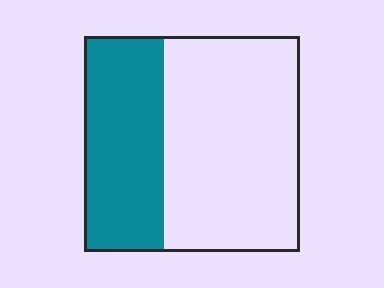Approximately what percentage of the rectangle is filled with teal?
Approximately 35%.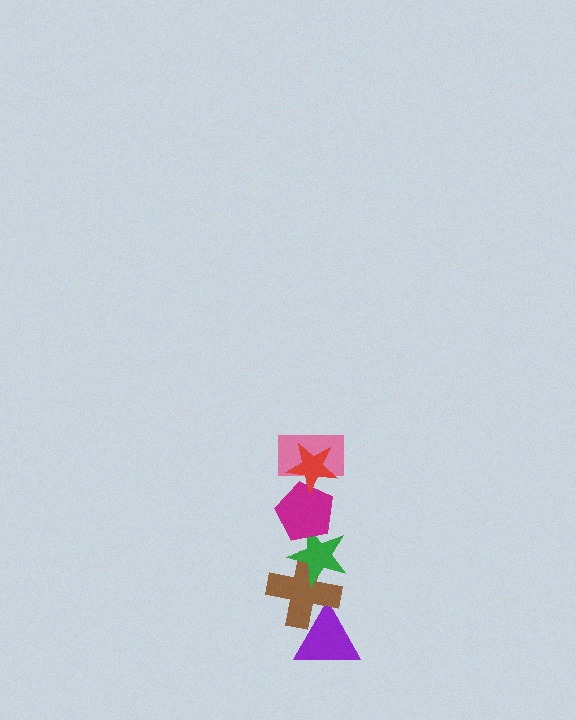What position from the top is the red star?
The red star is 1st from the top.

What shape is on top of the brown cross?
The green star is on top of the brown cross.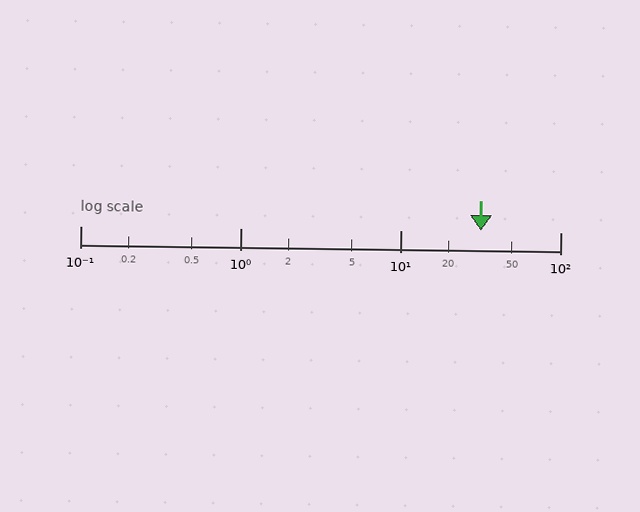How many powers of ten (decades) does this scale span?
The scale spans 3 decades, from 0.1 to 100.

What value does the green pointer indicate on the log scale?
The pointer indicates approximately 32.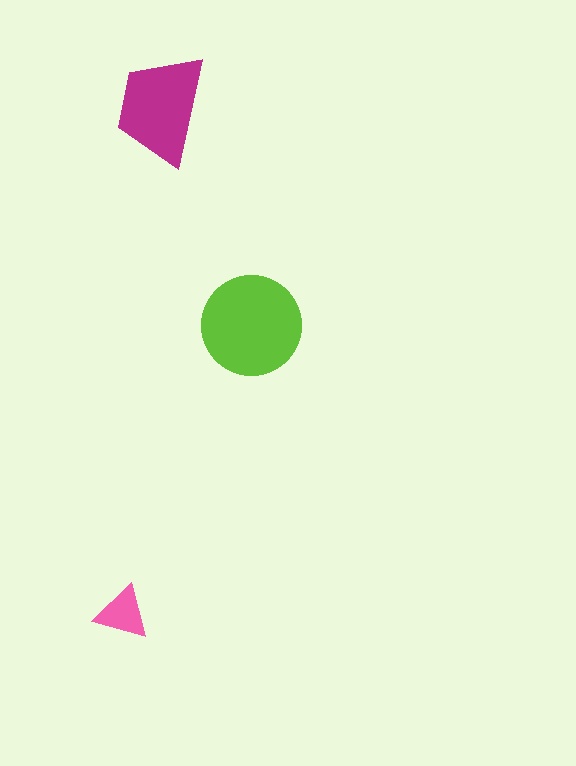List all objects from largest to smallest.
The lime circle, the magenta trapezoid, the pink triangle.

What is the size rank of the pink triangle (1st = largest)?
3rd.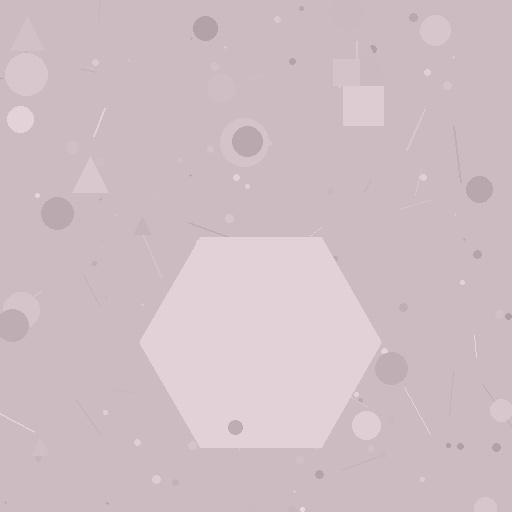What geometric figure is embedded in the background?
A hexagon is embedded in the background.